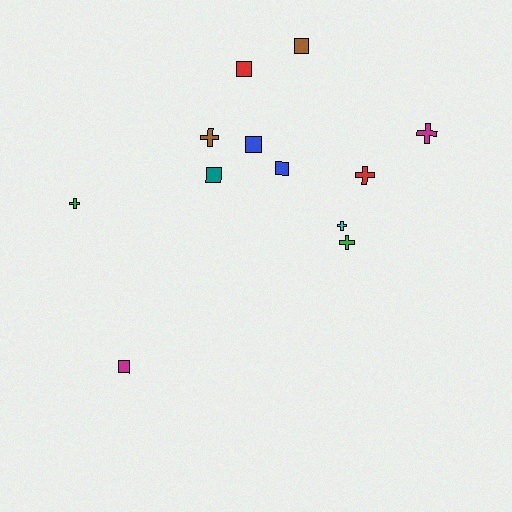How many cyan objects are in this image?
There is 1 cyan object.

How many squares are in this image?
There are 6 squares.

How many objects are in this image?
There are 12 objects.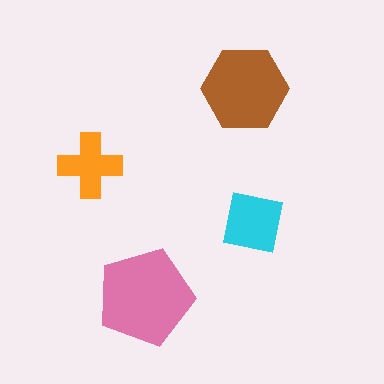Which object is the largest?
The pink pentagon.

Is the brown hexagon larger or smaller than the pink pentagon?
Smaller.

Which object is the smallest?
The orange cross.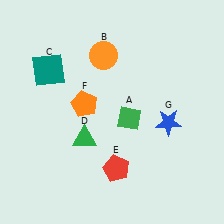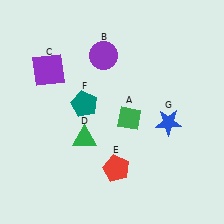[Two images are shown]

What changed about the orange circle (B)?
In Image 1, B is orange. In Image 2, it changed to purple.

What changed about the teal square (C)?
In Image 1, C is teal. In Image 2, it changed to purple.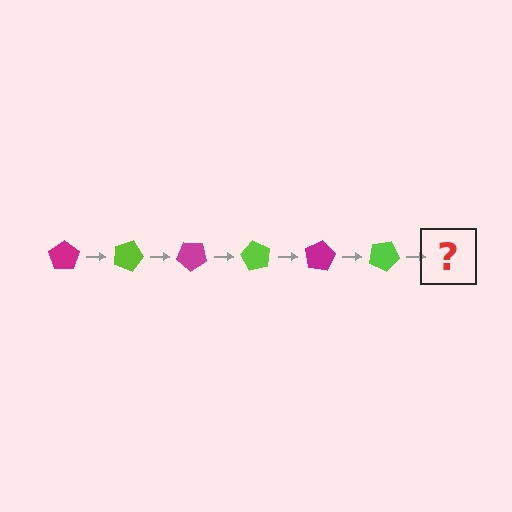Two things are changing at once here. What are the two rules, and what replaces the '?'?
The two rules are that it rotates 20 degrees each step and the color cycles through magenta and lime. The '?' should be a magenta pentagon, rotated 120 degrees from the start.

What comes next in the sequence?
The next element should be a magenta pentagon, rotated 120 degrees from the start.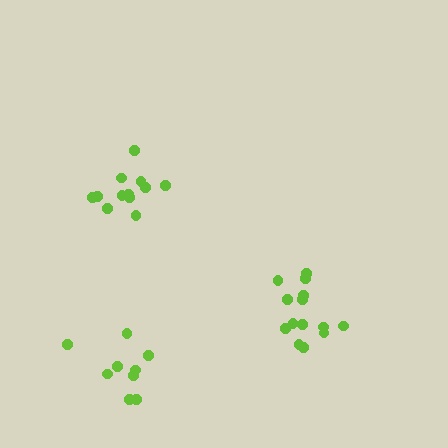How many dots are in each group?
Group 1: 14 dots, Group 2: 12 dots, Group 3: 9 dots (35 total).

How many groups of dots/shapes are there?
There are 3 groups.